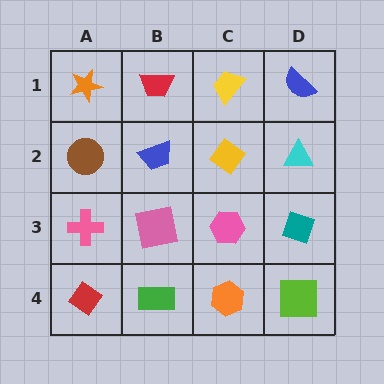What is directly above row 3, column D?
A cyan triangle.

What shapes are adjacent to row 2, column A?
An orange star (row 1, column A), a pink cross (row 3, column A), a blue trapezoid (row 2, column B).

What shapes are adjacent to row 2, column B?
A red trapezoid (row 1, column B), a pink square (row 3, column B), a brown circle (row 2, column A), a yellow diamond (row 2, column C).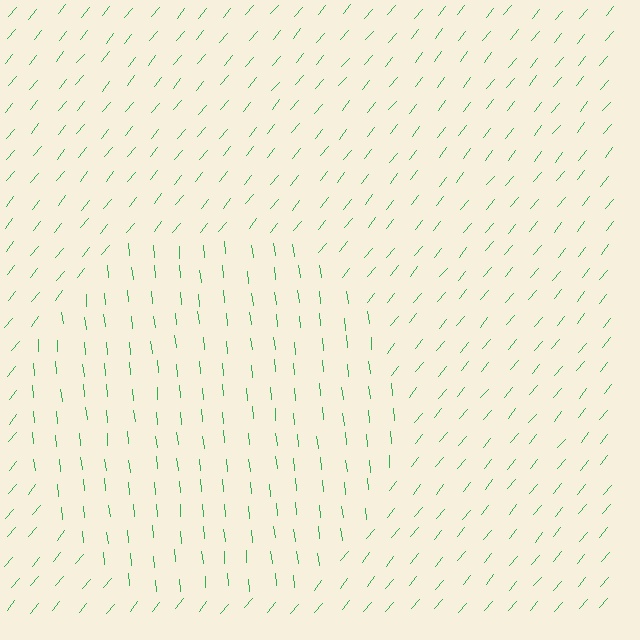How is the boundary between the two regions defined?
The boundary is defined purely by a change in line orientation (approximately 45 degrees difference). All lines are the same color and thickness.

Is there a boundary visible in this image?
Yes, there is a texture boundary formed by a change in line orientation.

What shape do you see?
I see a circle.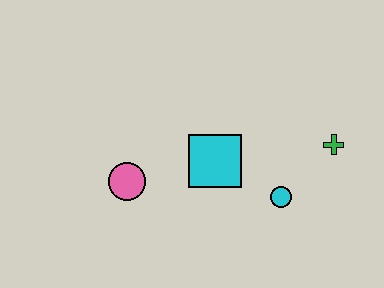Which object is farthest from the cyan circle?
The pink circle is farthest from the cyan circle.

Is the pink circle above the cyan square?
No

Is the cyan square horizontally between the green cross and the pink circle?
Yes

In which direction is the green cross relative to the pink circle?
The green cross is to the right of the pink circle.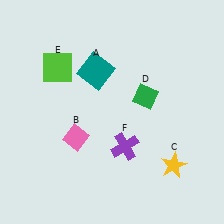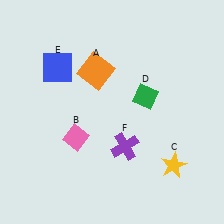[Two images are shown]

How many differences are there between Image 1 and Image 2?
There are 2 differences between the two images.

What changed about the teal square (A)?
In Image 1, A is teal. In Image 2, it changed to orange.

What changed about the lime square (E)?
In Image 1, E is lime. In Image 2, it changed to blue.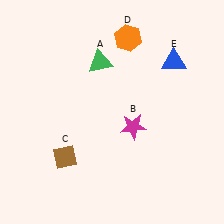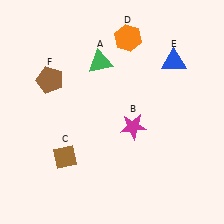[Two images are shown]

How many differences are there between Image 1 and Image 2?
There is 1 difference between the two images.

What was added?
A brown pentagon (F) was added in Image 2.